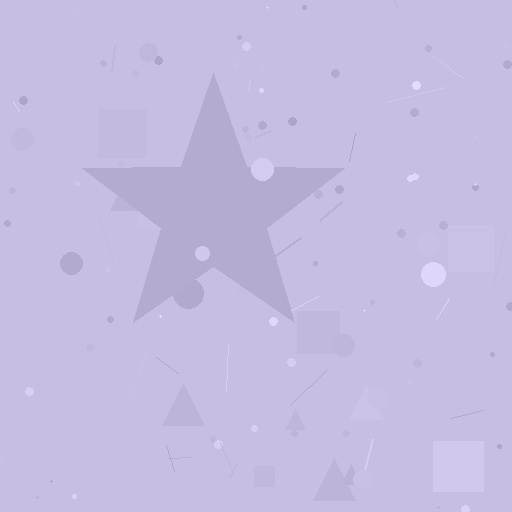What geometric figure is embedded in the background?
A star is embedded in the background.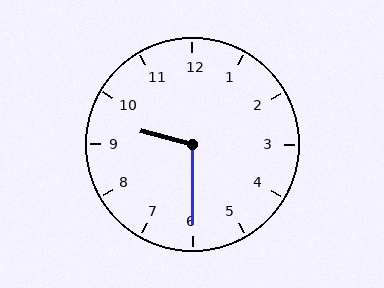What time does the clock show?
9:30.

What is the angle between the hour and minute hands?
Approximately 105 degrees.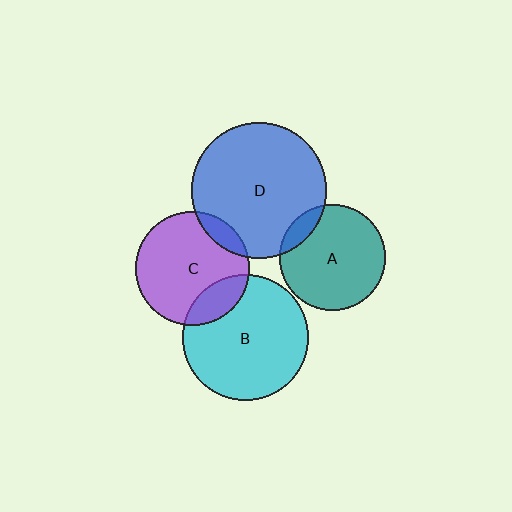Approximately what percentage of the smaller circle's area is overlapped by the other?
Approximately 20%.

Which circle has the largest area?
Circle D (blue).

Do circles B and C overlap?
Yes.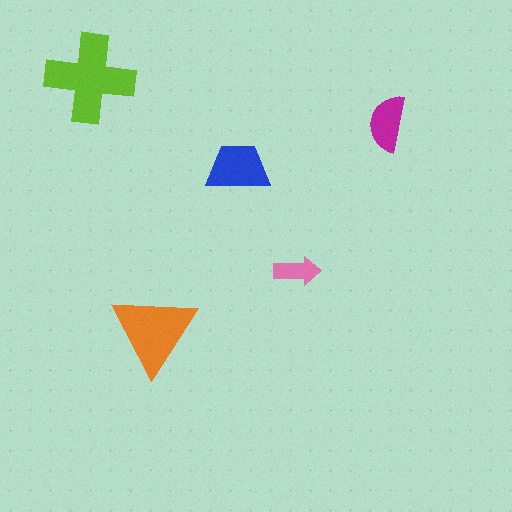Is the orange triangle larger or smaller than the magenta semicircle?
Larger.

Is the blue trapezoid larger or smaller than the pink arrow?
Larger.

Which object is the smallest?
The pink arrow.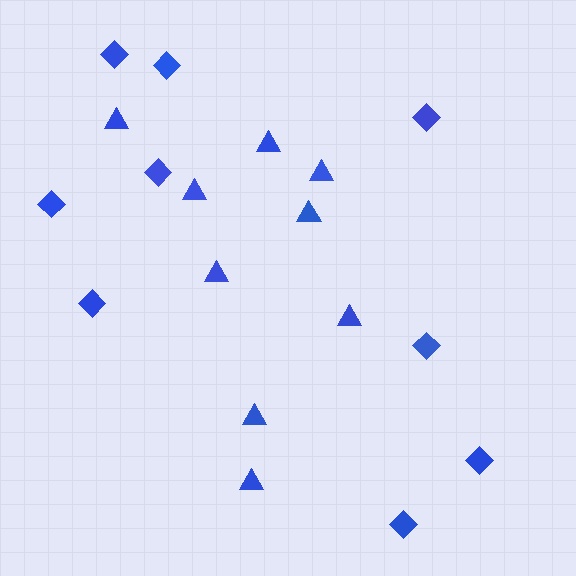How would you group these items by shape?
There are 2 groups: one group of diamonds (9) and one group of triangles (9).